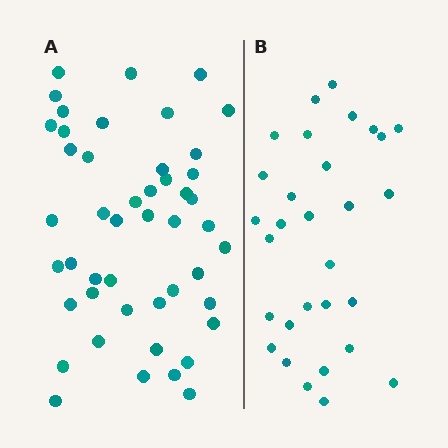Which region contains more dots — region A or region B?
Region A (the left region) has more dots.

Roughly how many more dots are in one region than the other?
Region A has approximately 15 more dots than region B.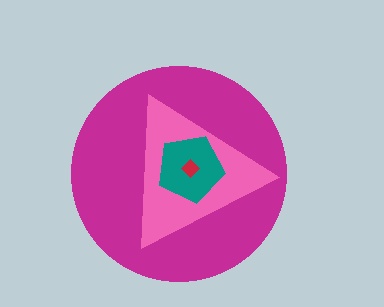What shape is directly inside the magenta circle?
The pink triangle.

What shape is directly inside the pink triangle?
The teal pentagon.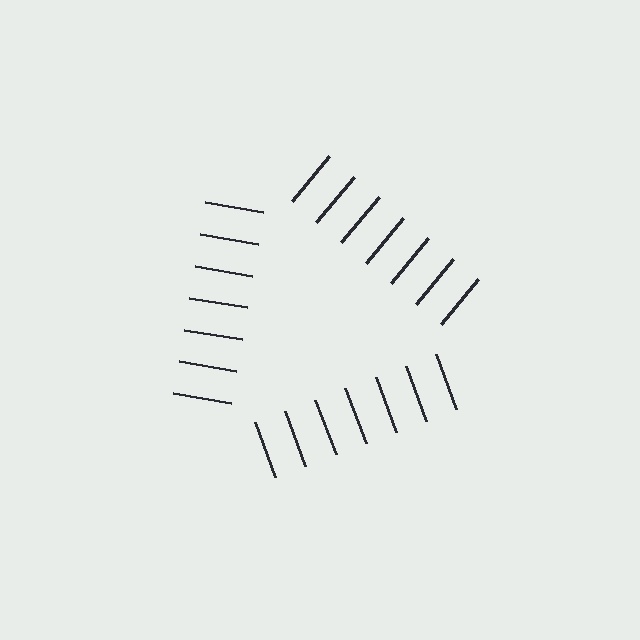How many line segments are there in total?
21 — 7 along each of the 3 edges.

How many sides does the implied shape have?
3 sides — the line-ends trace a triangle.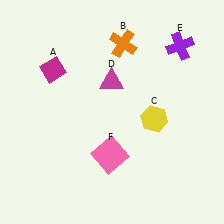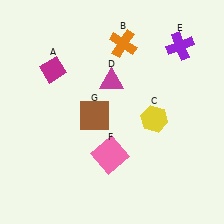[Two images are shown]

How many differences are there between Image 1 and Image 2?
There is 1 difference between the two images.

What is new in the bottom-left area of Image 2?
A brown square (G) was added in the bottom-left area of Image 2.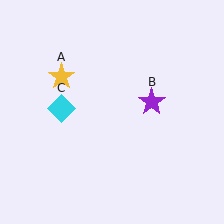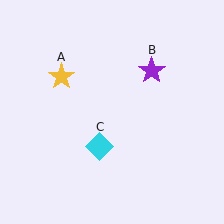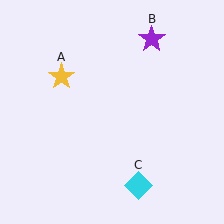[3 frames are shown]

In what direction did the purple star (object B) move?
The purple star (object B) moved up.